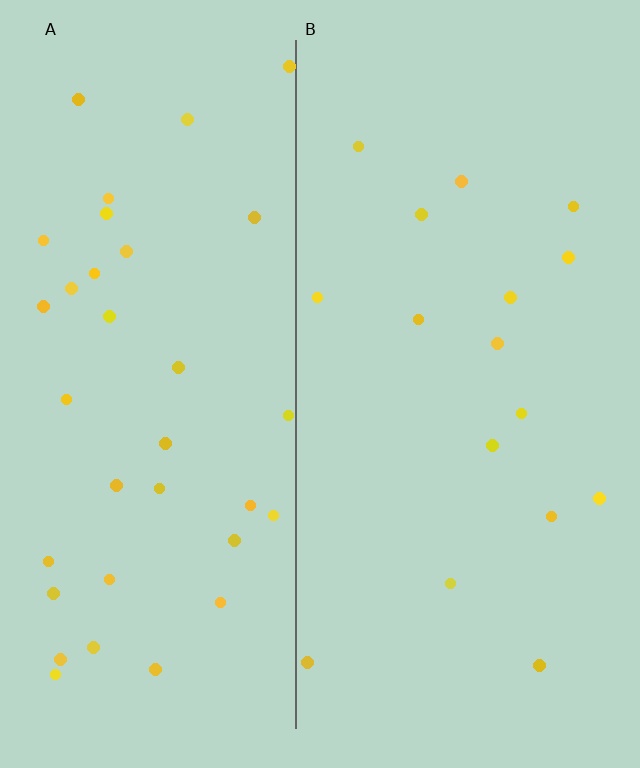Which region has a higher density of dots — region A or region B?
A (the left).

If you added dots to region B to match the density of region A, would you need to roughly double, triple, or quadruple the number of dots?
Approximately double.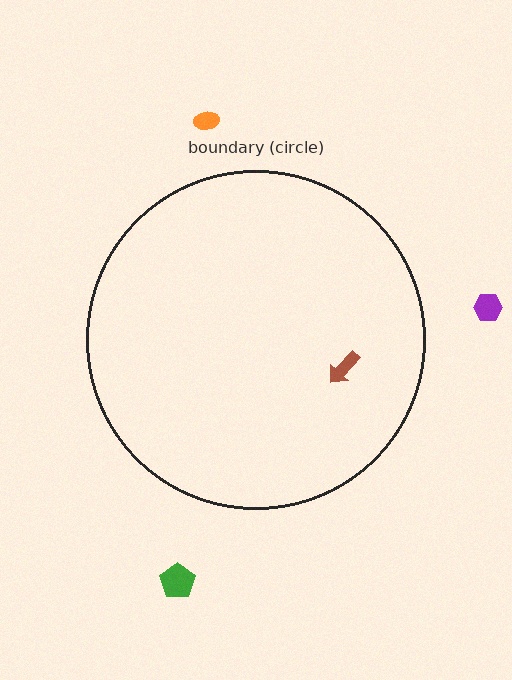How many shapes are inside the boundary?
1 inside, 3 outside.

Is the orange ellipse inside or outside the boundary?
Outside.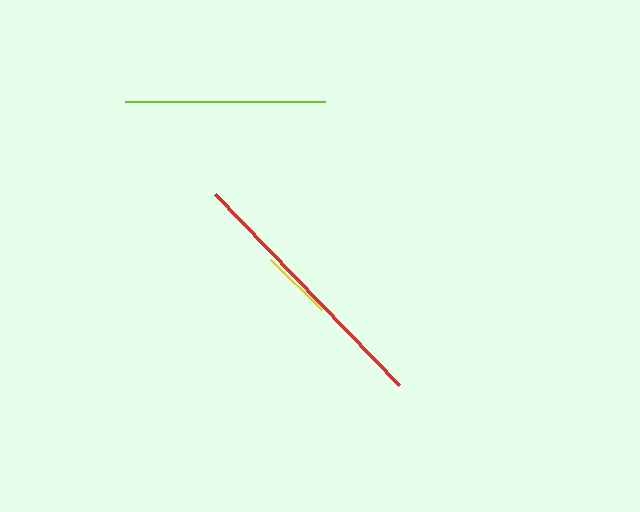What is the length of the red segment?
The red segment is approximately 265 pixels long.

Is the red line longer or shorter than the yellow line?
The red line is longer than the yellow line.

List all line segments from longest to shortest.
From longest to shortest: red, lime, yellow.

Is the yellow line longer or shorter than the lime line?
The lime line is longer than the yellow line.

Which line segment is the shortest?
The yellow line is the shortest at approximately 72 pixels.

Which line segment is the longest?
The red line is the longest at approximately 265 pixels.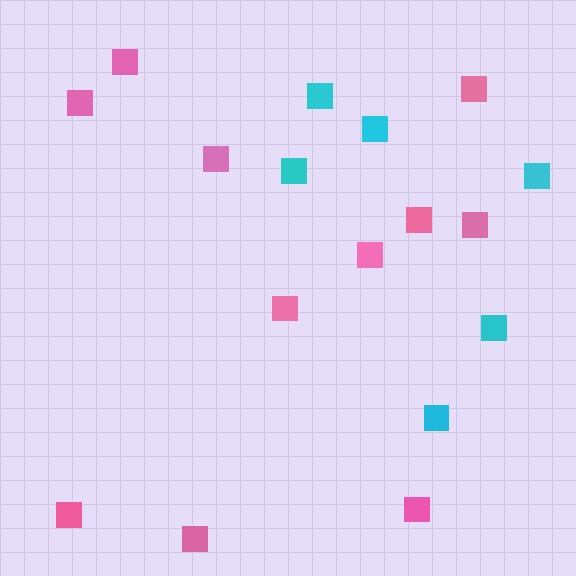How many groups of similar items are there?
There are 2 groups: one group of pink squares (11) and one group of cyan squares (6).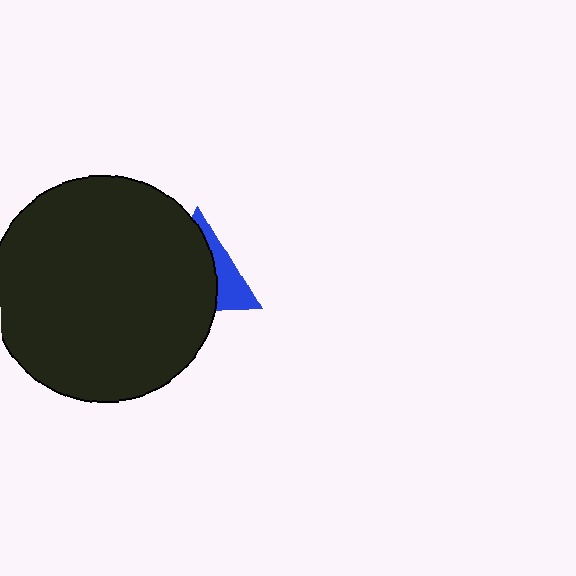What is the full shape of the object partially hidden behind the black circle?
The partially hidden object is a blue triangle.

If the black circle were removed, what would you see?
You would see the complete blue triangle.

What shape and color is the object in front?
The object in front is a black circle.